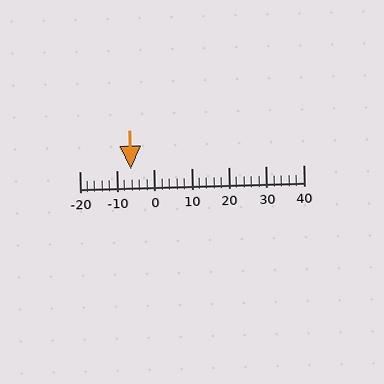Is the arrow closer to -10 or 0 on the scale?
The arrow is closer to -10.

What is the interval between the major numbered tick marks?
The major tick marks are spaced 10 units apart.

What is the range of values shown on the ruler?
The ruler shows values from -20 to 40.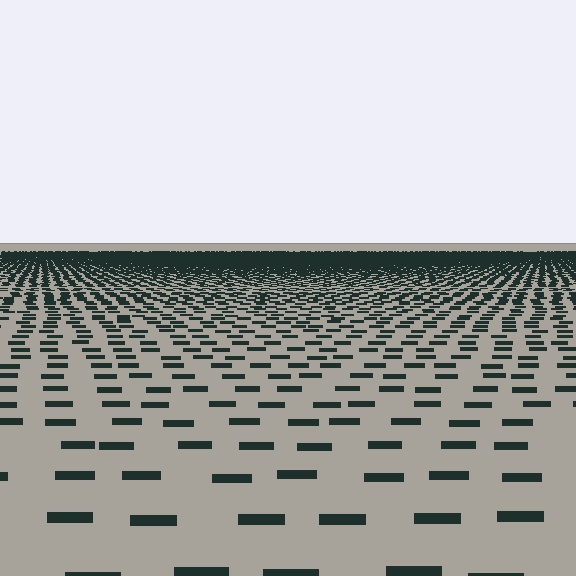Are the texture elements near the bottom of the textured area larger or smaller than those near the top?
Larger. Near the bottom, elements are closer to the viewer and appear at a bigger on-screen size.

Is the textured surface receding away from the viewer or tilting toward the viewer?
The surface is receding away from the viewer. Texture elements get smaller and denser toward the top.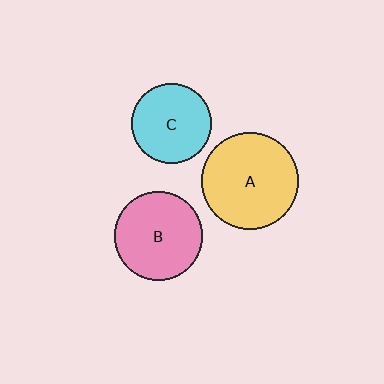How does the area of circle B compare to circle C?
Approximately 1.2 times.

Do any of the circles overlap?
No, none of the circles overlap.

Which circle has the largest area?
Circle A (yellow).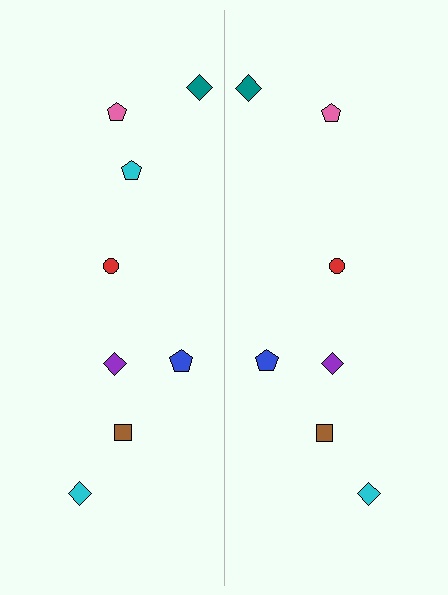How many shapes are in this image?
There are 15 shapes in this image.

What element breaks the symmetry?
A cyan pentagon is missing from the right side.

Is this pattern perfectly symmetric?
No, the pattern is not perfectly symmetric. A cyan pentagon is missing from the right side.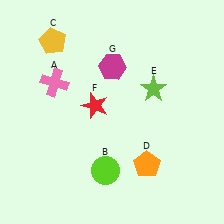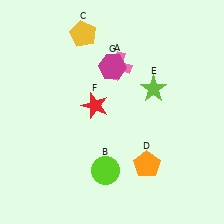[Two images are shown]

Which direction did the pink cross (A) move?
The pink cross (A) moved right.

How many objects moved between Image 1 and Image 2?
2 objects moved between the two images.